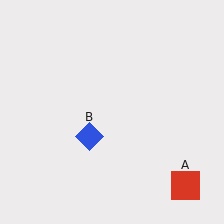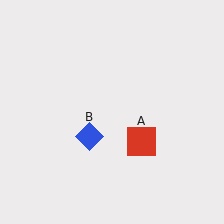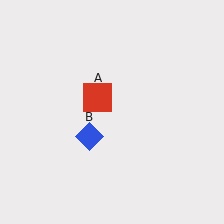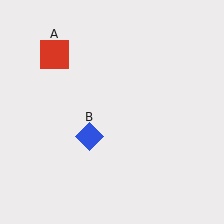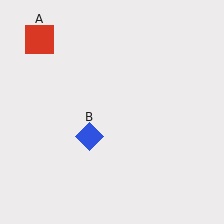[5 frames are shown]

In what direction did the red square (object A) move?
The red square (object A) moved up and to the left.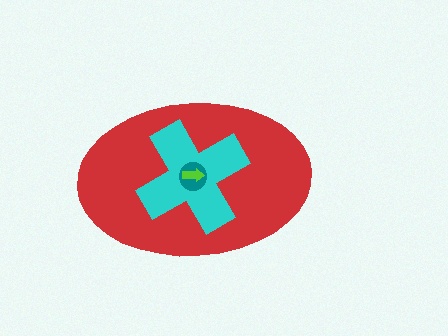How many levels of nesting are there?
4.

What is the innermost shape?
The lime arrow.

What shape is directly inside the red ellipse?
The cyan cross.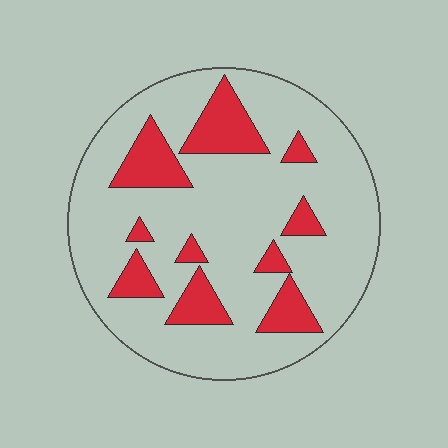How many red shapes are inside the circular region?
10.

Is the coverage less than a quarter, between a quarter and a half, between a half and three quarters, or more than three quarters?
Less than a quarter.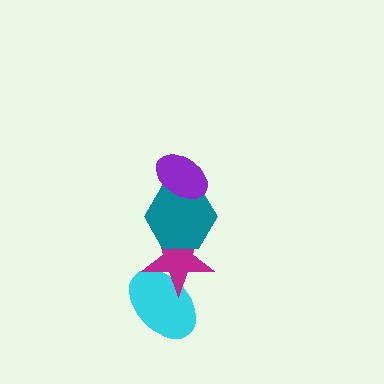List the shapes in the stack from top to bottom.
From top to bottom: the purple ellipse, the teal hexagon, the magenta star, the cyan ellipse.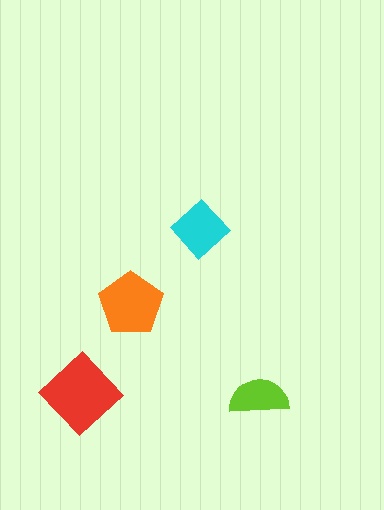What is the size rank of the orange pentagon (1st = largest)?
2nd.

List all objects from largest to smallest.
The red diamond, the orange pentagon, the cyan diamond, the lime semicircle.